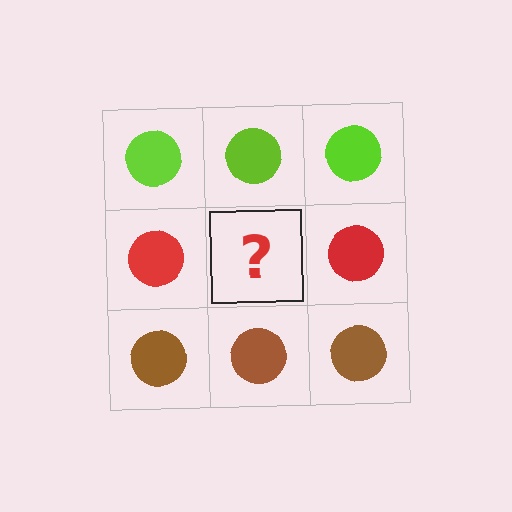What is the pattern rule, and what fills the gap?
The rule is that each row has a consistent color. The gap should be filled with a red circle.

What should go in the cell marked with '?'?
The missing cell should contain a red circle.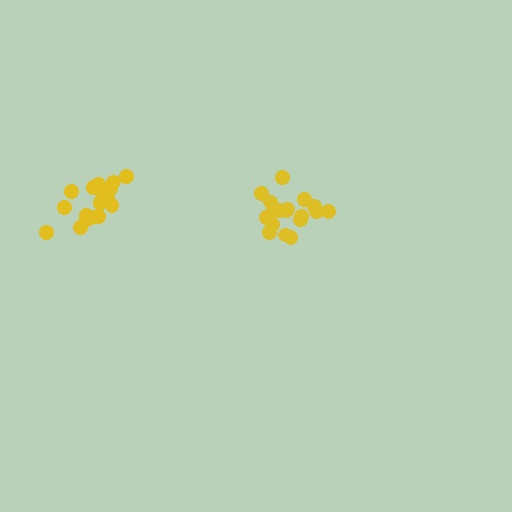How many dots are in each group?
Group 1: 18 dots, Group 2: 18 dots (36 total).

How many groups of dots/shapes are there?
There are 2 groups.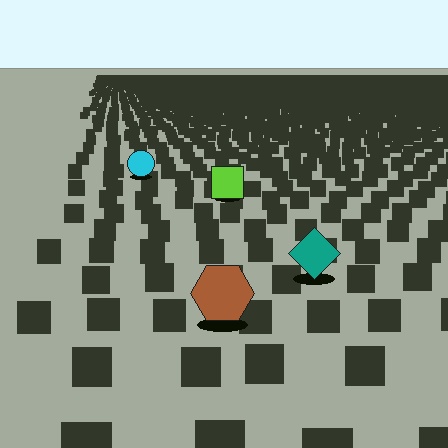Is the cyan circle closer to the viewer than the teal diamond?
No. The teal diamond is closer — you can tell from the texture gradient: the ground texture is coarser near it.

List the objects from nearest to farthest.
From nearest to farthest: the brown hexagon, the teal diamond, the lime square, the cyan circle.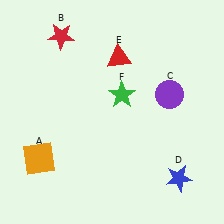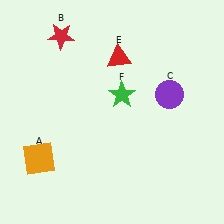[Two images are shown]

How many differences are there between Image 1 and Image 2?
There is 1 difference between the two images.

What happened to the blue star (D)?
The blue star (D) was removed in Image 2. It was in the bottom-right area of Image 1.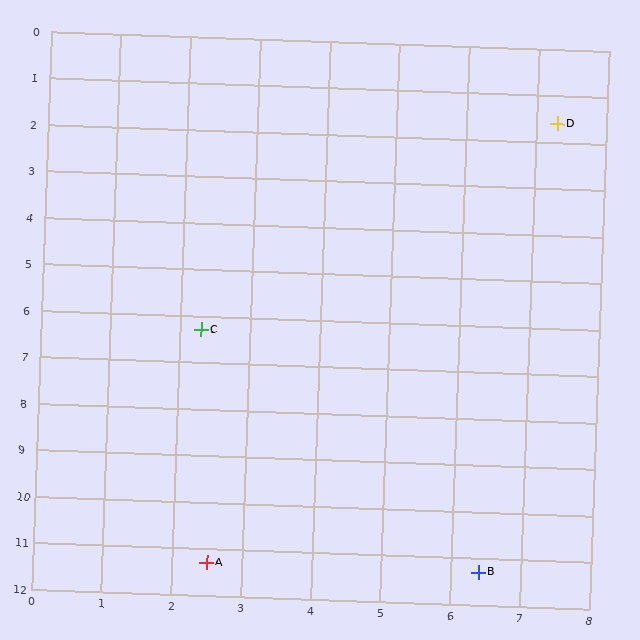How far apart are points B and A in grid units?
Points B and A are about 3.9 grid units apart.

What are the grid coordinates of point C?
Point C is at approximately (2.3, 6.3).